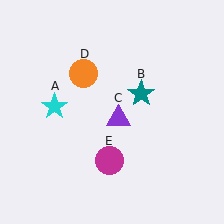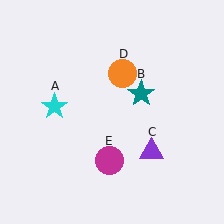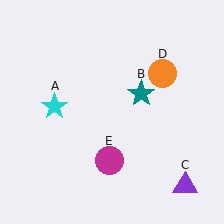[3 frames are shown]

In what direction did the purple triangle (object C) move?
The purple triangle (object C) moved down and to the right.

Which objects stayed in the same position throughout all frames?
Cyan star (object A) and teal star (object B) and magenta circle (object E) remained stationary.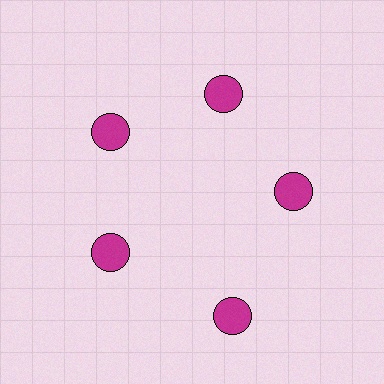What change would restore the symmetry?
The symmetry would be restored by moving it inward, back onto the ring so that all 5 circles sit at equal angles and equal distance from the center.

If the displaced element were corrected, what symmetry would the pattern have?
It would have 5-fold rotational symmetry — the pattern would map onto itself every 72 degrees.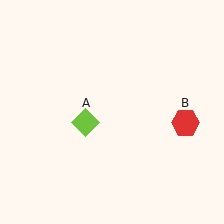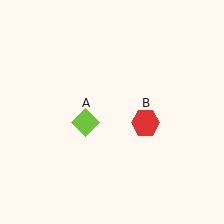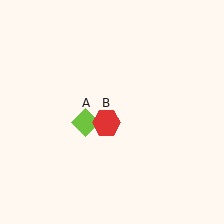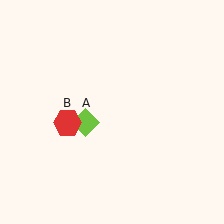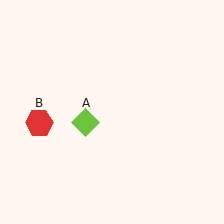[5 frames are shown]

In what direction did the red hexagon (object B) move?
The red hexagon (object B) moved left.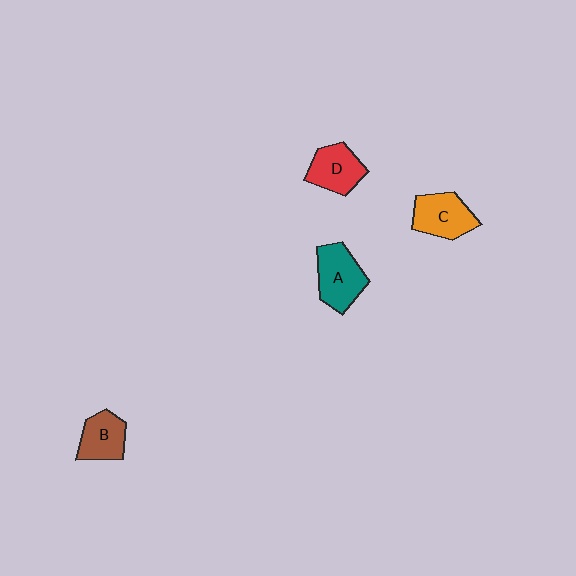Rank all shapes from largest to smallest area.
From largest to smallest: A (teal), C (orange), D (red), B (brown).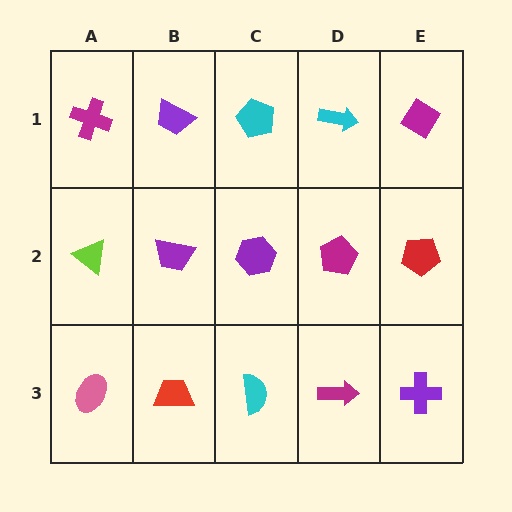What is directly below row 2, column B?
A red trapezoid.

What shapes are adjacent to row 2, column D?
A cyan arrow (row 1, column D), a magenta arrow (row 3, column D), a purple hexagon (row 2, column C), a red pentagon (row 2, column E).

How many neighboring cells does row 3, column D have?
3.